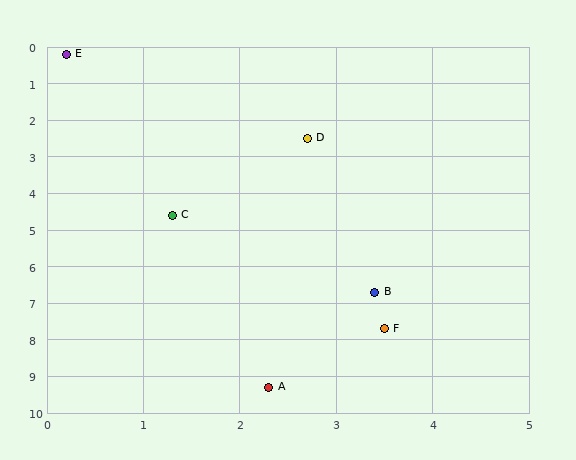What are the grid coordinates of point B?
Point B is at approximately (3.4, 6.7).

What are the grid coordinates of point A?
Point A is at approximately (2.3, 9.3).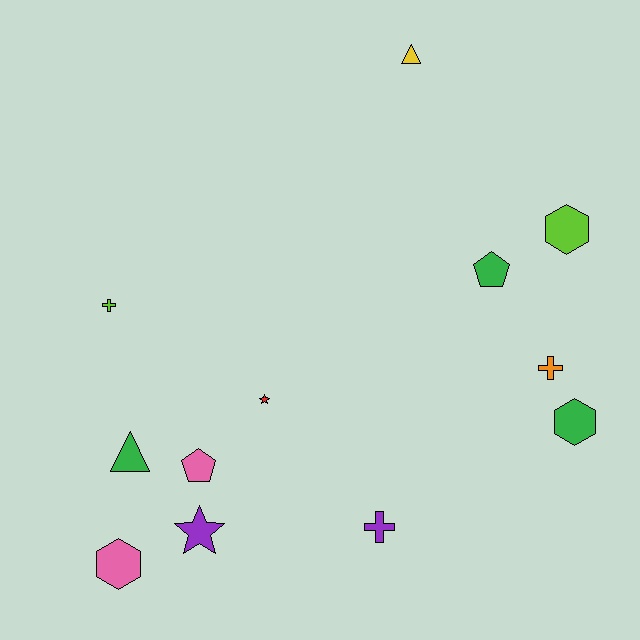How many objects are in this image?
There are 12 objects.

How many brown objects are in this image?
There are no brown objects.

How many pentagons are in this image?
There are 2 pentagons.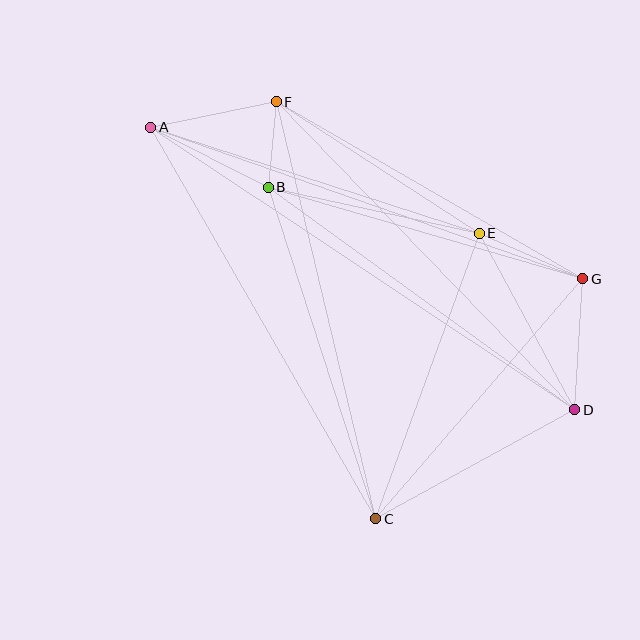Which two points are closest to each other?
Points B and F are closest to each other.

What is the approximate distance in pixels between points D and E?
The distance between D and E is approximately 200 pixels.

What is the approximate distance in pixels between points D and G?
The distance between D and G is approximately 131 pixels.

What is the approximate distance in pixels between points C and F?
The distance between C and F is approximately 429 pixels.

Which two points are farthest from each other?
Points A and D are farthest from each other.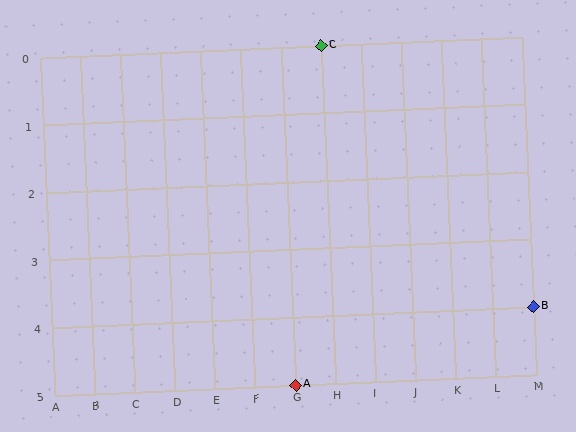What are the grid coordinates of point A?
Point A is at grid coordinates (G, 5).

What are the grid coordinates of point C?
Point C is at grid coordinates (H, 0).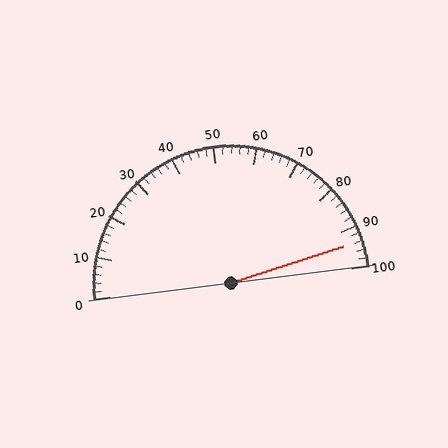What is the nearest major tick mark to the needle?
The nearest major tick mark is 90.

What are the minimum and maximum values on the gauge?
The gauge ranges from 0 to 100.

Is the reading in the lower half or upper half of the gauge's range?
The reading is in the upper half of the range (0 to 100).